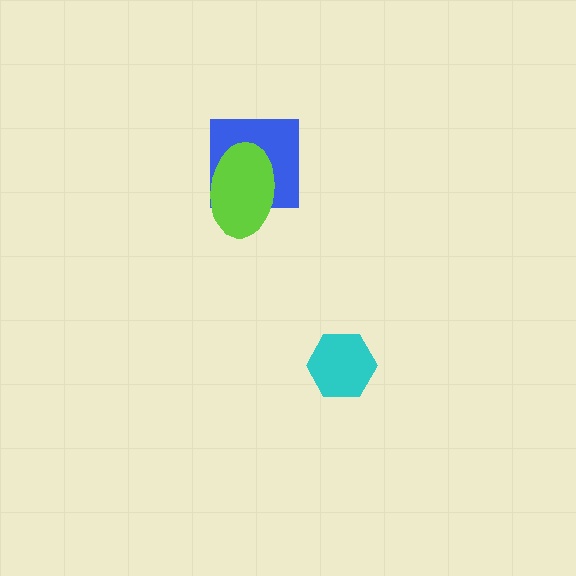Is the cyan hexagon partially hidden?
No, no other shape covers it.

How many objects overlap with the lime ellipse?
1 object overlaps with the lime ellipse.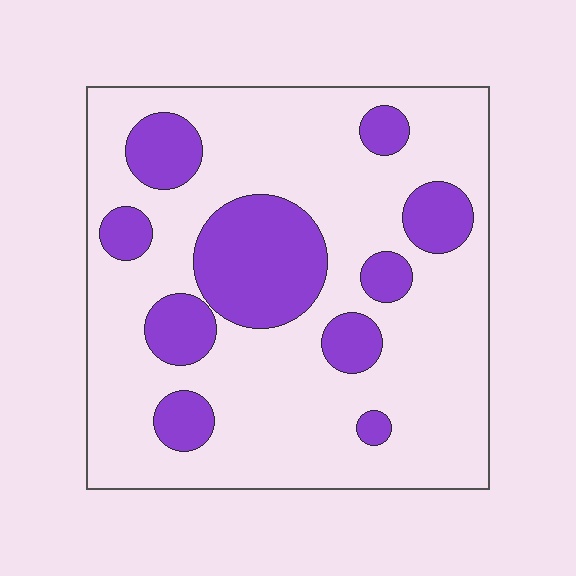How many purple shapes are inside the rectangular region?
10.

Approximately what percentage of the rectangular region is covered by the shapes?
Approximately 25%.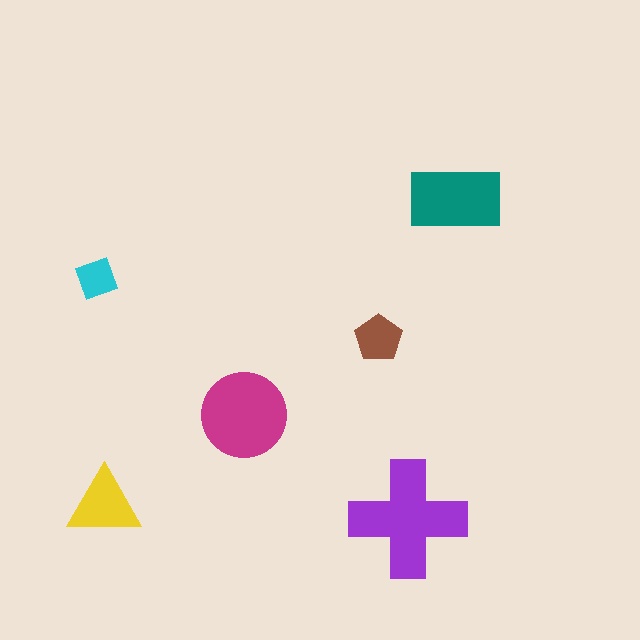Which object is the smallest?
The cyan square.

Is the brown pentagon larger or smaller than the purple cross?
Smaller.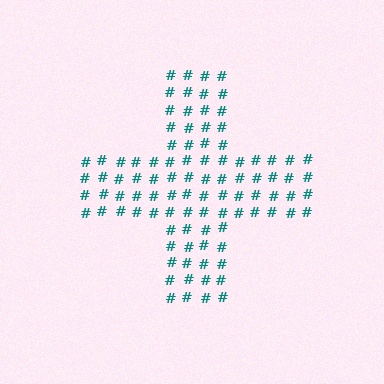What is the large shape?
The large shape is a cross.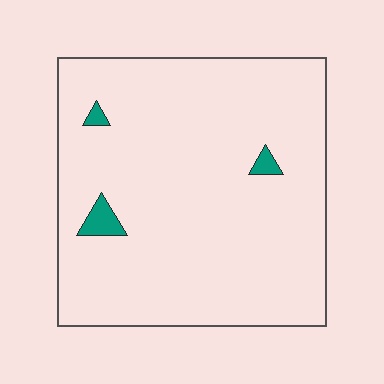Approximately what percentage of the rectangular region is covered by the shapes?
Approximately 5%.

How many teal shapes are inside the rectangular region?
3.